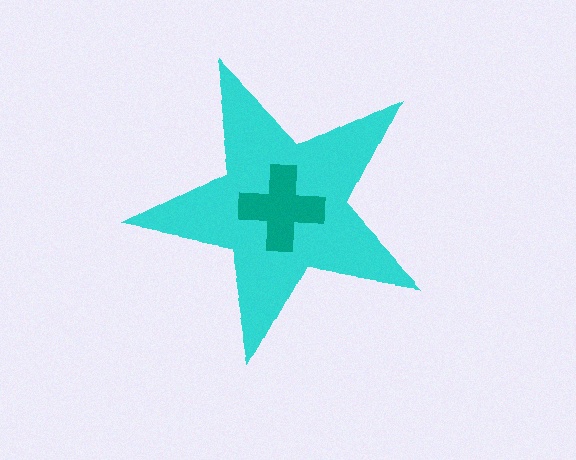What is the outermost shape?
The cyan star.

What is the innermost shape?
The teal cross.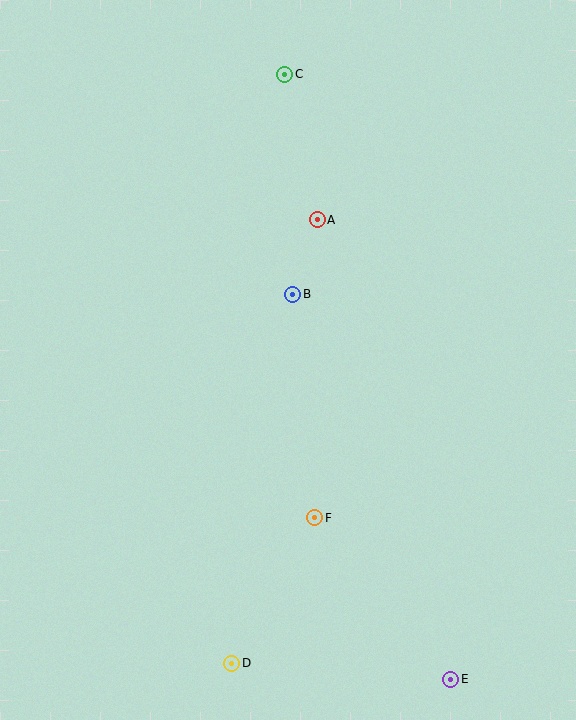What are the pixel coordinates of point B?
Point B is at (293, 294).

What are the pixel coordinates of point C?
Point C is at (285, 74).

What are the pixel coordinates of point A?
Point A is at (317, 220).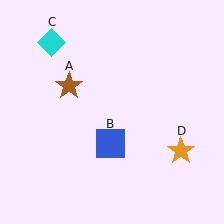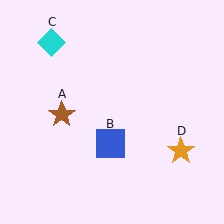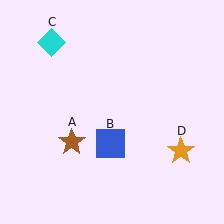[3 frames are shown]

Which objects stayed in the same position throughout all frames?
Blue square (object B) and cyan diamond (object C) and orange star (object D) remained stationary.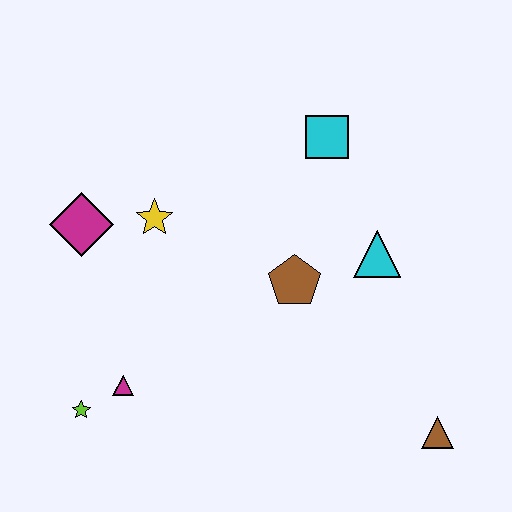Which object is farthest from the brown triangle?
The magenta diamond is farthest from the brown triangle.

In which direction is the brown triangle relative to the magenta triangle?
The brown triangle is to the right of the magenta triangle.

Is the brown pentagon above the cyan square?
No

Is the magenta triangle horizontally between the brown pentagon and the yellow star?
No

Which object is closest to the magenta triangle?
The lime star is closest to the magenta triangle.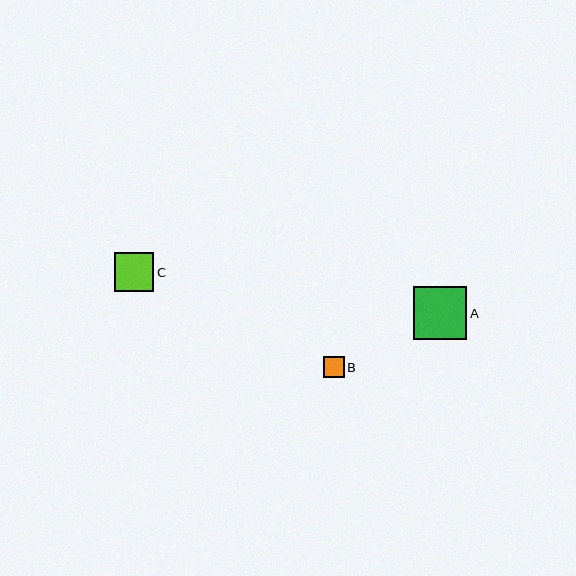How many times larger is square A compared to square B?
Square A is approximately 2.6 times the size of square B.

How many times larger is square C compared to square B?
Square C is approximately 1.9 times the size of square B.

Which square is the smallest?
Square B is the smallest with a size of approximately 21 pixels.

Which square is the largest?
Square A is the largest with a size of approximately 54 pixels.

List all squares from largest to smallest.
From largest to smallest: A, C, B.